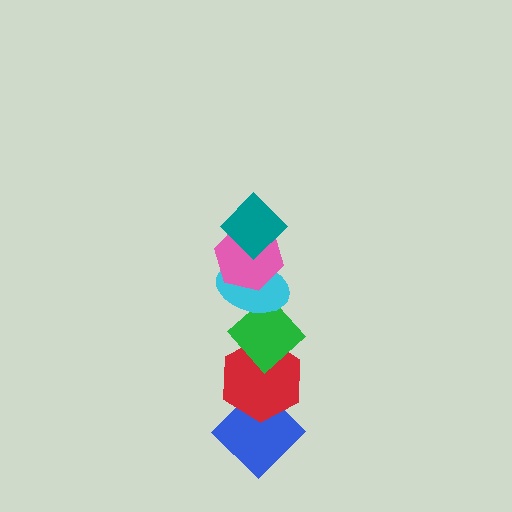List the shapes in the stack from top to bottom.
From top to bottom: the teal diamond, the pink hexagon, the cyan ellipse, the green diamond, the red hexagon, the blue diamond.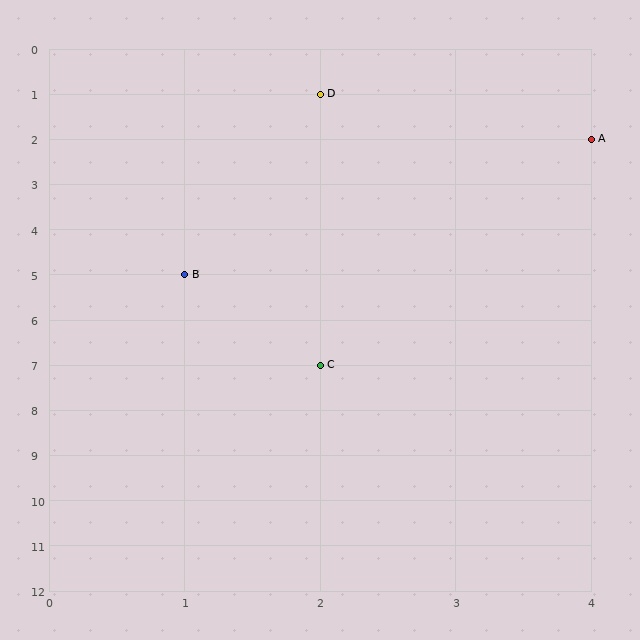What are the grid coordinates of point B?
Point B is at grid coordinates (1, 5).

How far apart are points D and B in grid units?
Points D and B are 1 column and 4 rows apart (about 4.1 grid units diagonally).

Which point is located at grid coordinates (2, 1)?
Point D is at (2, 1).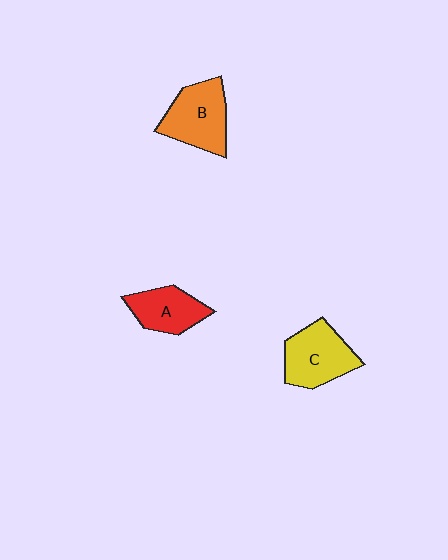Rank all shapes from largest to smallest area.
From largest to smallest: B (orange), C (yellow), A (red).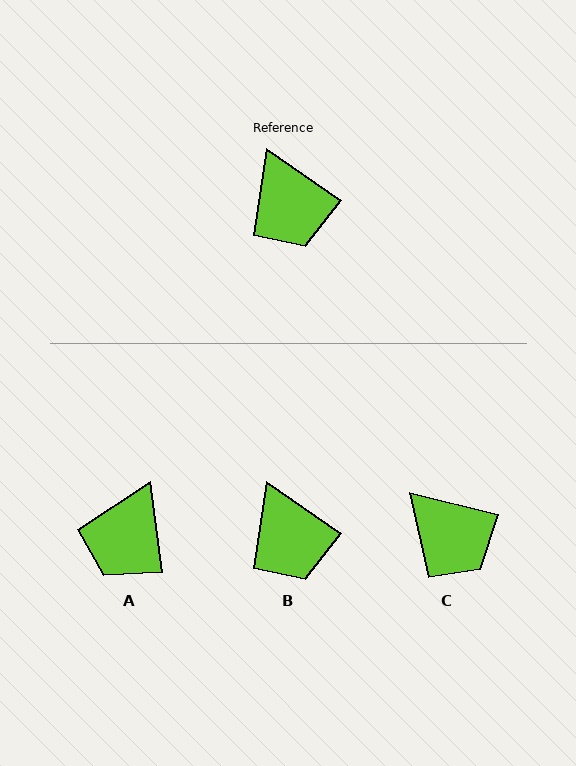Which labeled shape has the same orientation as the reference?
B.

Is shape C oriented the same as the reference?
No, it is off by about 21 degrees.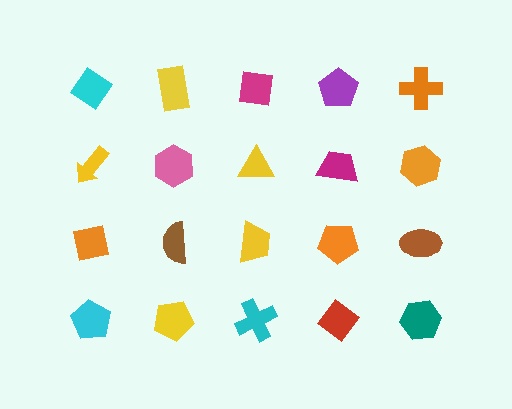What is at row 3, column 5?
A brown ellipse.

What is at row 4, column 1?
A cyan pentagon.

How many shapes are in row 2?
5 shapes.